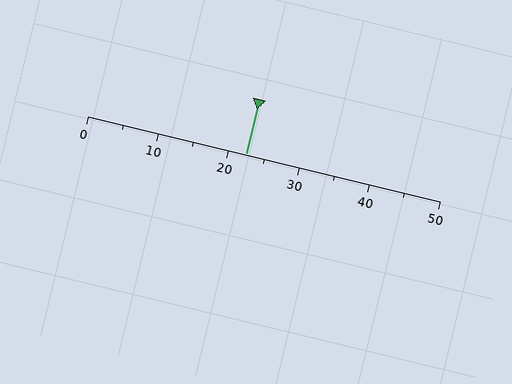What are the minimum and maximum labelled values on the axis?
The axis runs from 0 to 50.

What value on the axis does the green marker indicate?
The marker indicates approximately 22.5.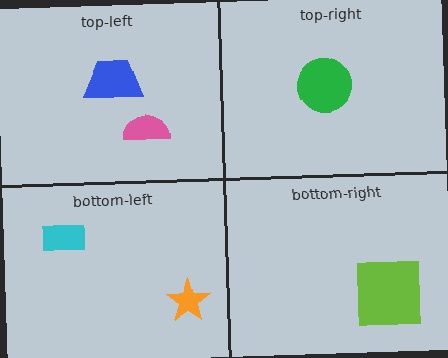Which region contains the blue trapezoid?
The top-left region.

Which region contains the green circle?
The top-right region.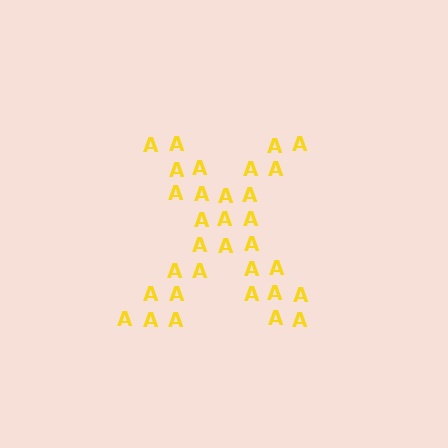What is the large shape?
The large shape is the letter X.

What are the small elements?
The small elements are letter A's.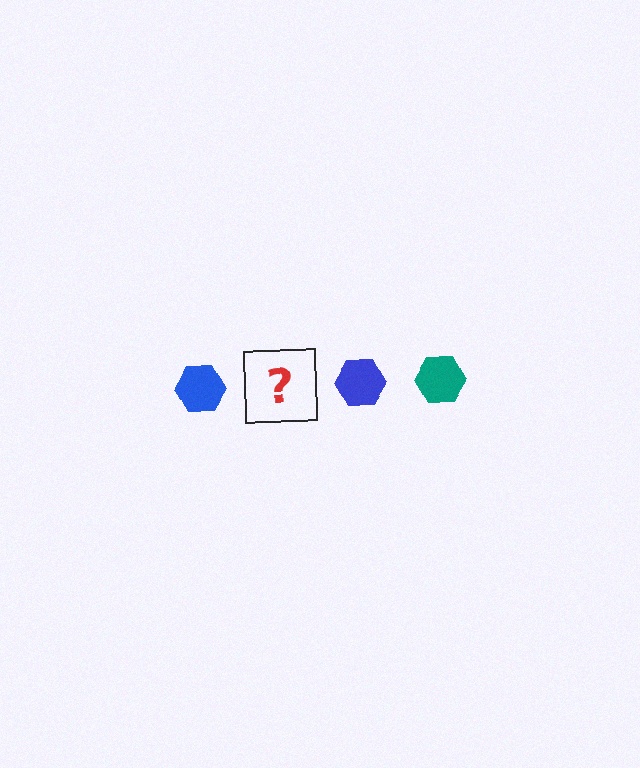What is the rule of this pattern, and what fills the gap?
The rule is that the pattern cycles through blue, teal hexagons. The gap should be filled with a teal hexagon.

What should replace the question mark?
The question mark should be replaced with a teal hexagon.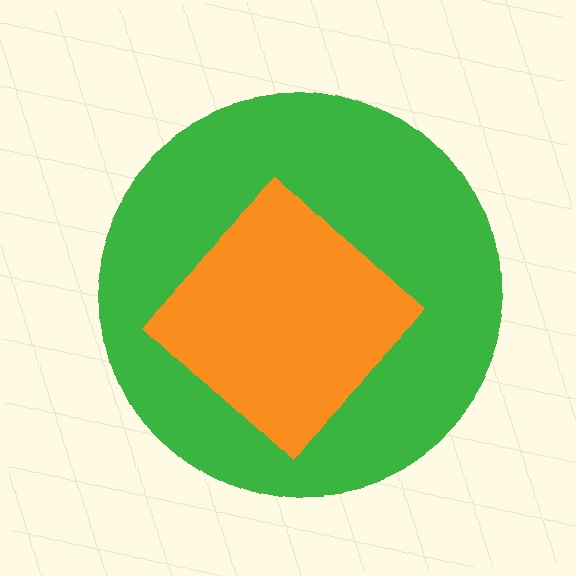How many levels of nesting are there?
2.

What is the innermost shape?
The orange diamond.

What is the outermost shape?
The green circle.